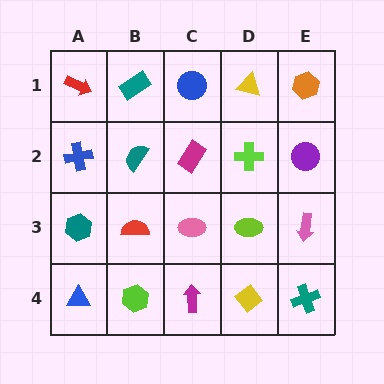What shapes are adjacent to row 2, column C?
A blue circle (row 1, column C), a pink ellipse (row 3, column C), a teal semicircle (row 2, column B), a lime cross (row 2, column D).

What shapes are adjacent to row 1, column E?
A purple circle (row 2, column E), a yellow triangle (row 1, column D).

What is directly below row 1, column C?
A magenta rectangle.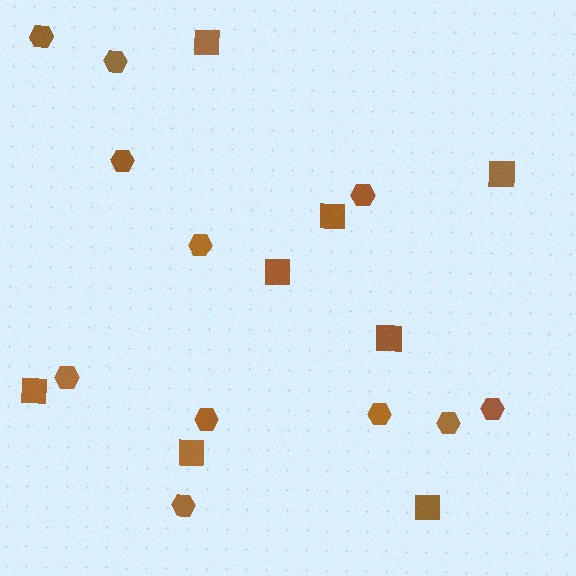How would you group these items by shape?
There are 2 groups: one group of squares (8) and one group of hexagons (11).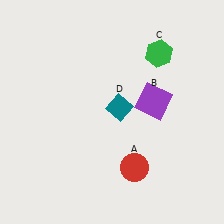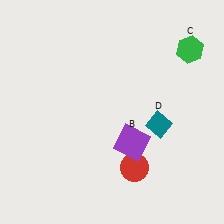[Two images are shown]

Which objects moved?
The objects that moved are: the purple square (B), the green hexagon (C), the teal diamond (D).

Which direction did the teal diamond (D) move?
The teal diamond (D) moved right.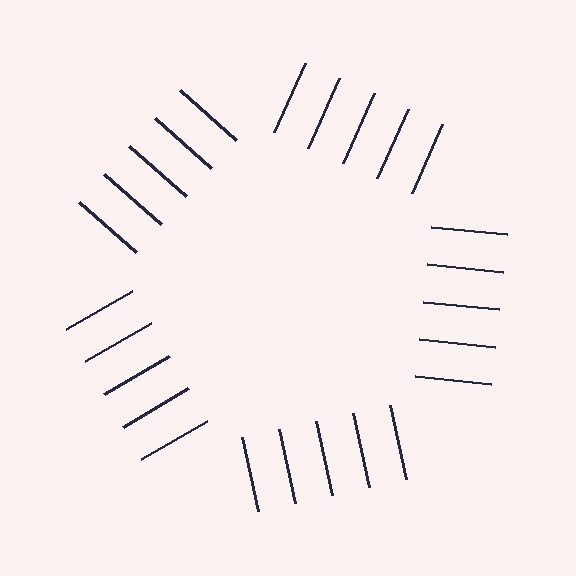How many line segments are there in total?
25 — 5 along each of the 5 edges.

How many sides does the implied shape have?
5 sides — the line-ends trace a pentagon.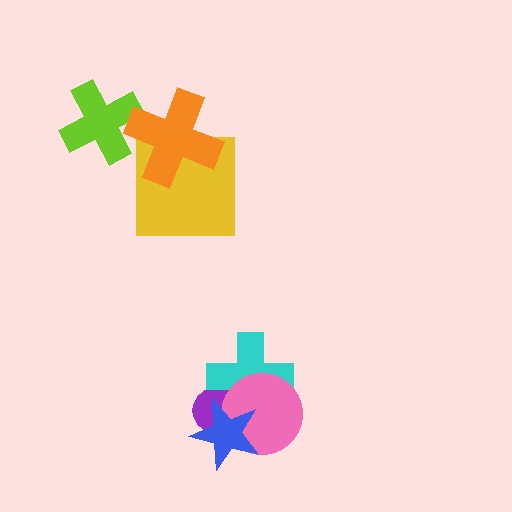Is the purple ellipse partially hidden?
Yes, it is partially covered by another shape.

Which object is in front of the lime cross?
The orange cross is in front of the lime cross.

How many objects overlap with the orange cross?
2 objects overlap with the orange cross.